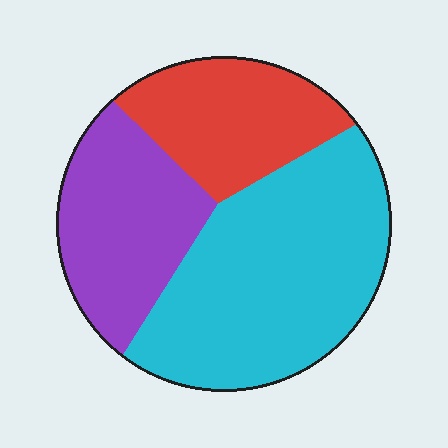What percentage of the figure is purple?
Purple covers roughly 25% of the figure.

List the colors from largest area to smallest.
From largest to smallest: cyan, purple, red.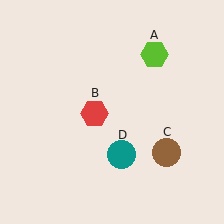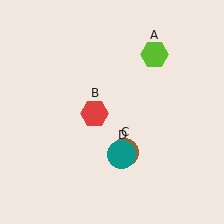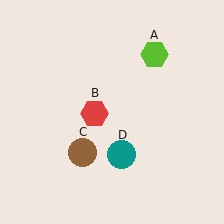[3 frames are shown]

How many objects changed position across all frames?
1 object changed position: brown circle (object C).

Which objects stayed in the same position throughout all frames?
Lime hexagon (object A) and red hexagon (object B) and teal circle (object D) remained stationary.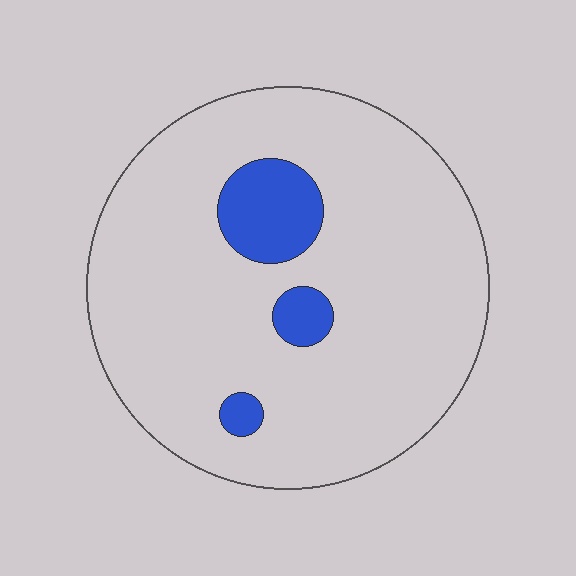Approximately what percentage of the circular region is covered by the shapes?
Approximately 10%.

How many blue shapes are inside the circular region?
3.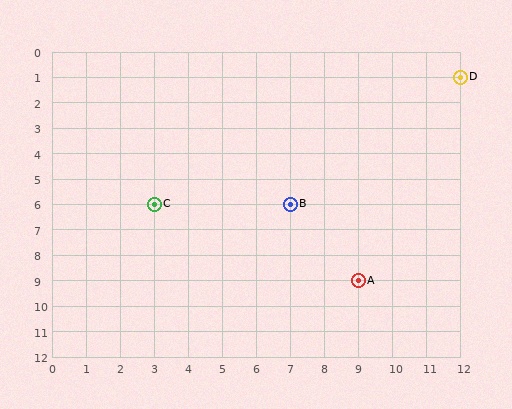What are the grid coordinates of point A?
Point A is at grid coordinates (9, 9).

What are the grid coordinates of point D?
Point D is at grid coordinates (12, 1).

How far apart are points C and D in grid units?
Points C and D are 9 columns and 5 rows apart (about 10.3 grid units diagonally).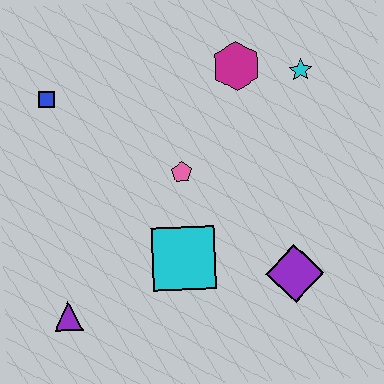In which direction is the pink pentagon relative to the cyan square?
The pink pentagon is above the cyan square.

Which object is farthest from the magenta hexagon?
The purple triangle is farthest from the magenta hexagon.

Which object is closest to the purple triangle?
The cyan square is closest to the purple triangle.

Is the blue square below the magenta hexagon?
Yes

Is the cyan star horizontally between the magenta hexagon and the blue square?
No